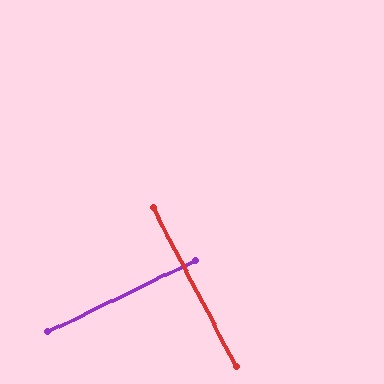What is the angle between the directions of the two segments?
Approximately 88 degrees.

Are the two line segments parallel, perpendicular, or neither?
Perpendicular — they meet at approximately 88°.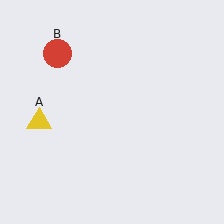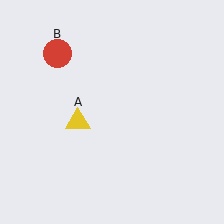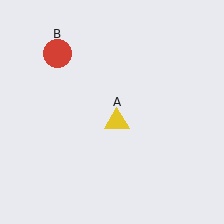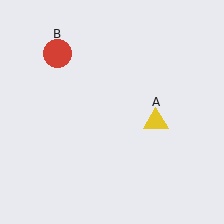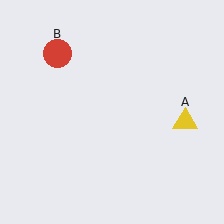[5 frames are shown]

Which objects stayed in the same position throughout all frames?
Red circle (object B) remained stationary.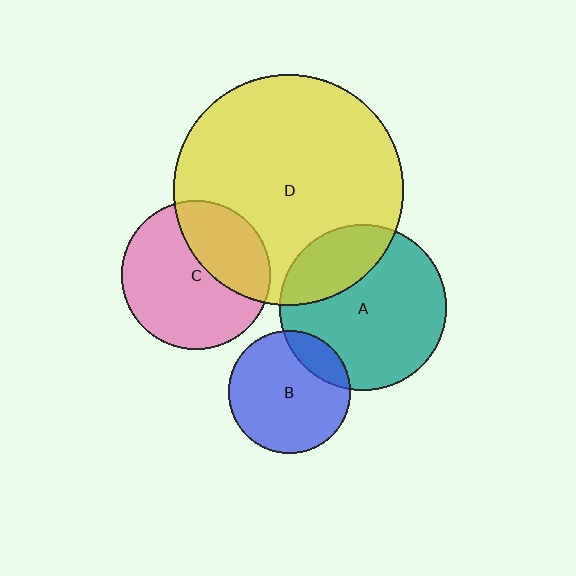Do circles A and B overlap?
Yes.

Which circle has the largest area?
Circle D (yellow).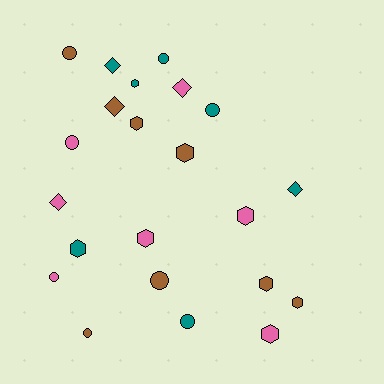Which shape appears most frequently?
Hexagon, with 9 objects.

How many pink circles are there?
There are 2 pink circles.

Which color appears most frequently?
Brown, with 8 objects.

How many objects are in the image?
There are 22 objects.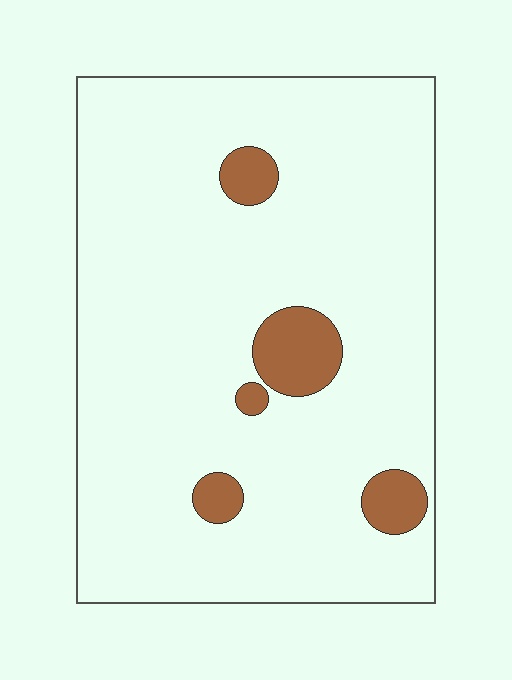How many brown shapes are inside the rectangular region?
5.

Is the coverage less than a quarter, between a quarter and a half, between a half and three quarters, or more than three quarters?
Less than a quarter.